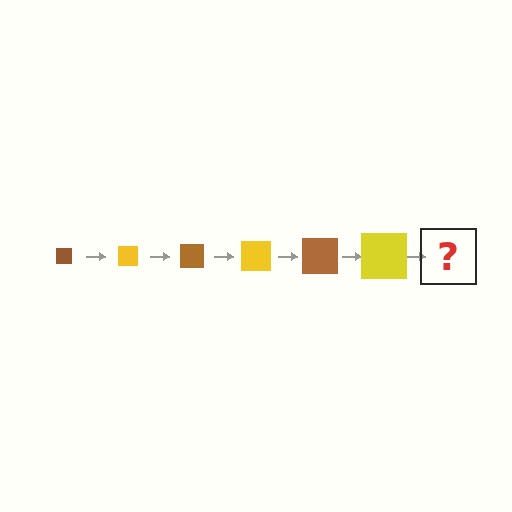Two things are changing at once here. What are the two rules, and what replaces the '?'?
The two rules are that the square grows larger each step and the color cycles through brown and yellow. The '?' should be a brown square, larger than the previous one.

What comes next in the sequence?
The next element should be a brown square, larger than the previous one.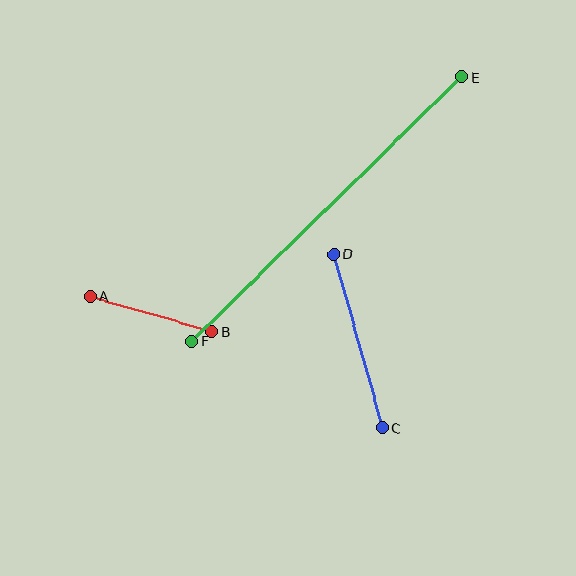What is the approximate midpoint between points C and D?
The midpoint is at approximately (358, 341) pixels.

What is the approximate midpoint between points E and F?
The midpoint is at approximately (327, 209) pixels.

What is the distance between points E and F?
The distance is approximately 377 pixels.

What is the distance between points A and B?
The distance is approximately 127 pixels.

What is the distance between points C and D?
The distance is approximately 181 pixels.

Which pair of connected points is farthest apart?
Points E and F are farthest apart.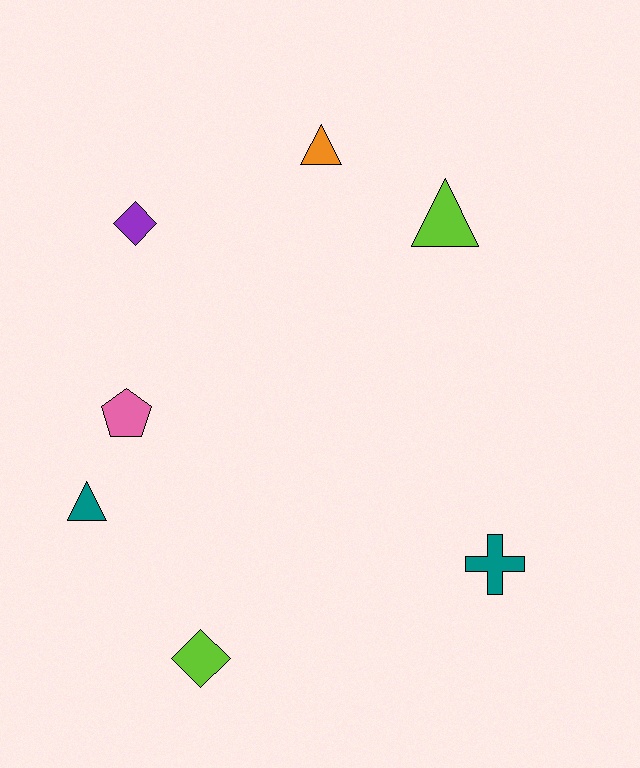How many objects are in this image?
There are 7 objects.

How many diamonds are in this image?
There are 2 diamonds.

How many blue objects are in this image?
There are no blue objects.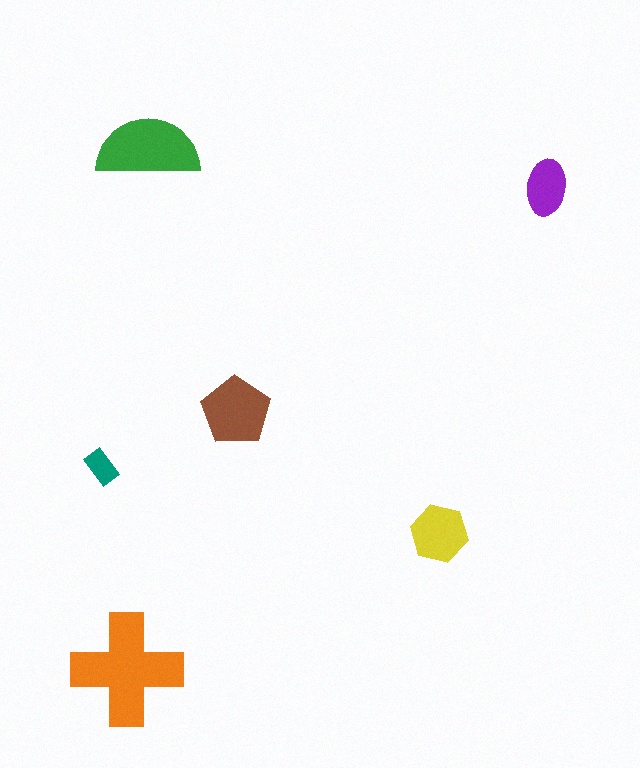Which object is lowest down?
The orange cross is bottommost.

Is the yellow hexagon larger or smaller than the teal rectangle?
Larger.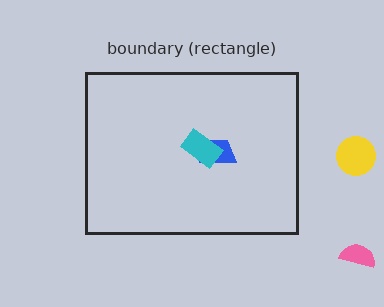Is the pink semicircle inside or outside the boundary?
Outside.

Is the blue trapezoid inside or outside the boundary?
Inside.